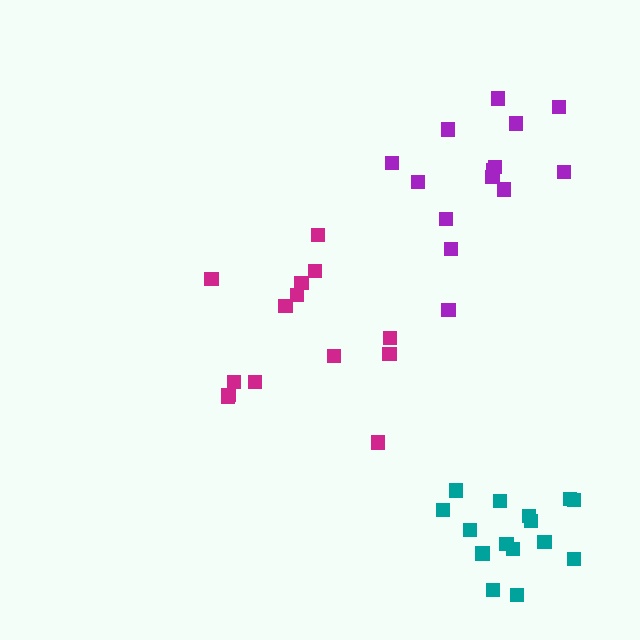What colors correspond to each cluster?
The clusters are colored: purple, magenta, teal.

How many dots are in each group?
Group 1: 14 dots, Group 2: 14 dots, Group 3: 15 dots (43 total).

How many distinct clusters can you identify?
There are 3 distinct clusters.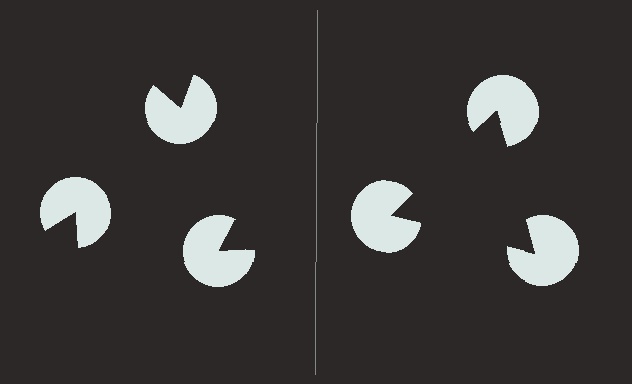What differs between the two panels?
The pac-man discs are positioned identically on both sides; only the wedge orientations differ. On the right they align to a triangle; on the left they are misaligned.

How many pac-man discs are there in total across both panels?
6 — 3 on each side.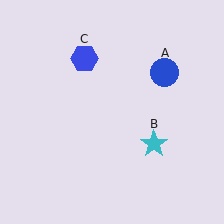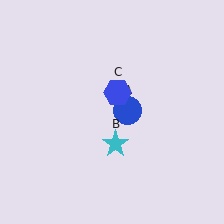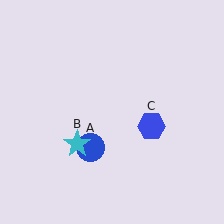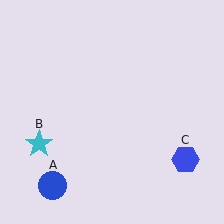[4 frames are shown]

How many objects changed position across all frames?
3 objects changed position: blue circle (object A), cyan star (object B), blue hexagon (object C).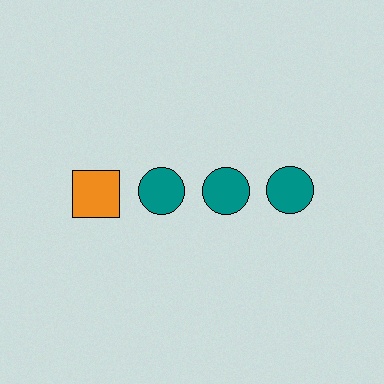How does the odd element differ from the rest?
It differs in both color (orange instead of teal) and shape (square instead of circle).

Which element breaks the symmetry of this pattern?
The orange square in the top row, leftmost column breaks the symmetry. All other shapes are teal circles.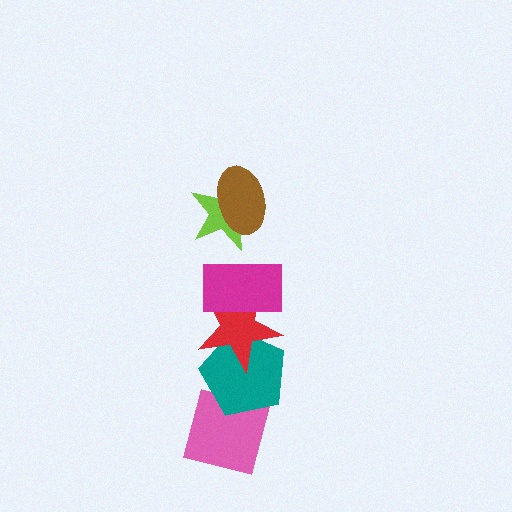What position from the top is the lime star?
The lime star is 2nd from the top.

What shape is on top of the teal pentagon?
The red star is on top of the teal pentagon.